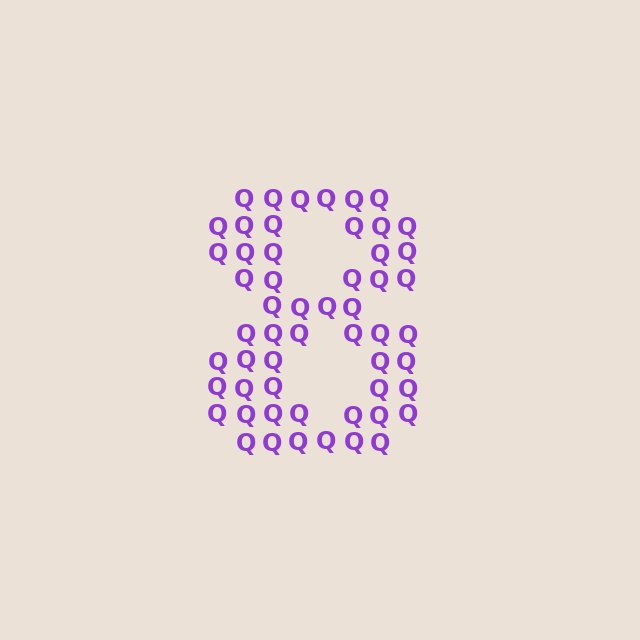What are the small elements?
The small elements are letter Q's.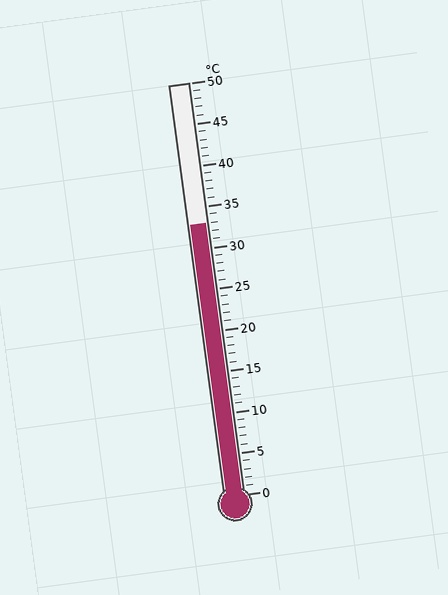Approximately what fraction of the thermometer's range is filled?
The thermometer is filled to approximately 65% of its range.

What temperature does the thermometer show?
The thermometer shows approximately 33°C.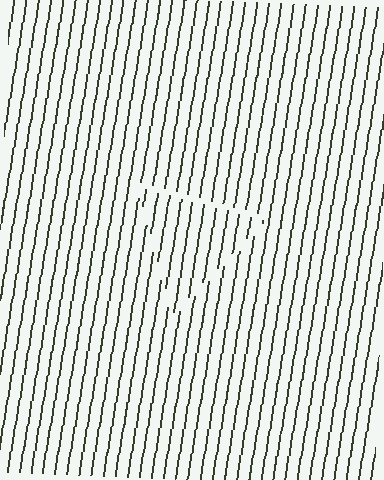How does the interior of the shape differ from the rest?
The interior of the shape contains the same grating, shifted by half a period — the contour is defined by the phase discontinuity where line-ends from the inner and outer gratings abut.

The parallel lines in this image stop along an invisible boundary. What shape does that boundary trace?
An illusory triangle. The interior of the shape contains the same grating, shifted by half a period — the contour is defined by the phase discontinuity where line-ends from the inner and outer gratings abut.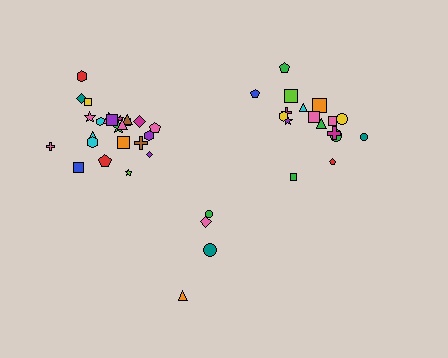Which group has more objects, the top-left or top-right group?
The top-left group.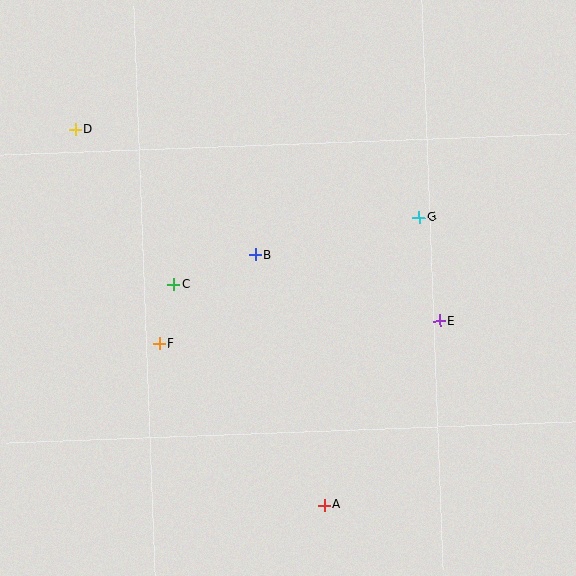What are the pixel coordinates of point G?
Point G is at (419, 217).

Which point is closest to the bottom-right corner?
Point A is closest to the bottom-right corner.